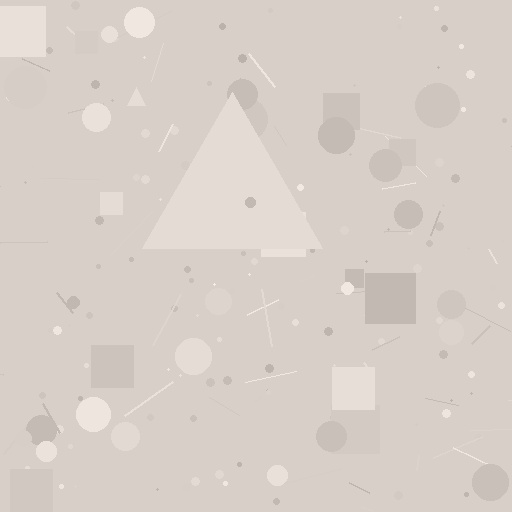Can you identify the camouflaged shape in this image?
The camouflaged shape is a triangle.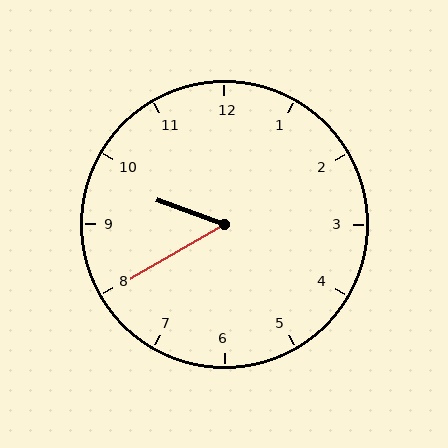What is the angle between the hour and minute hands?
Approximately 50 degrees.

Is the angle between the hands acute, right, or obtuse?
It is acute.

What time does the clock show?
9:40.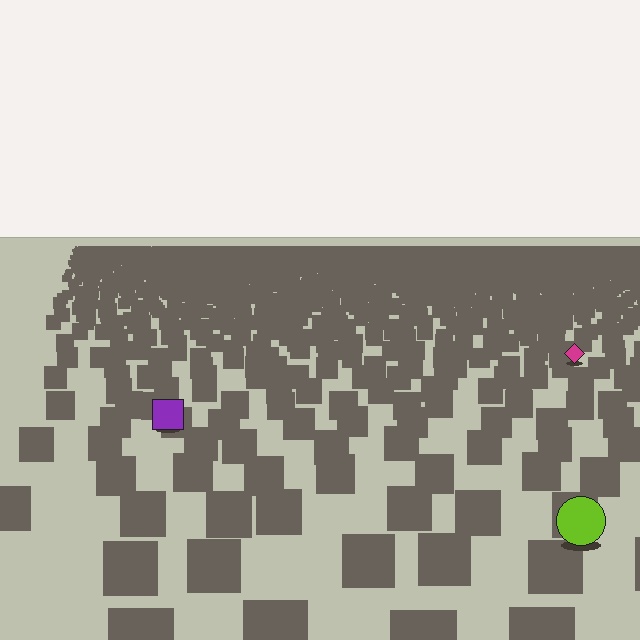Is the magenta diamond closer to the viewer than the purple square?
No. The purple square is closer — you can tell from the texture gradient: the ground texture is coarser near it.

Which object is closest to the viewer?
The lime circle is closest. The texture marks near it are larger and more spread out.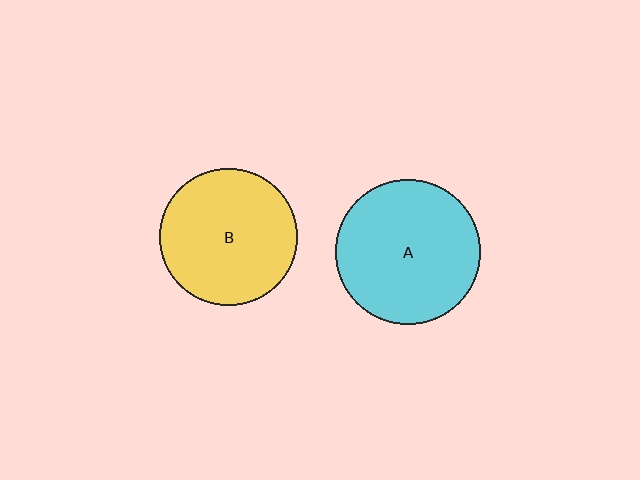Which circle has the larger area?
Circle A (cyan).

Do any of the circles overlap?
No, none of the circles overlap.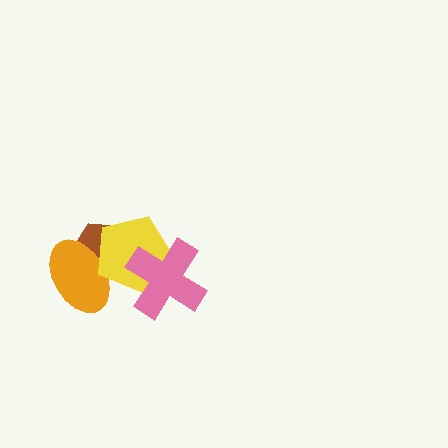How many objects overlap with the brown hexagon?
2 objects overlap with the brown hexagon.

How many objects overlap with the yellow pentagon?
3 objects overlap with the yellow pentagon.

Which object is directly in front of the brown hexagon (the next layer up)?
The orange ellipse is directly in front of the brown hexagon.